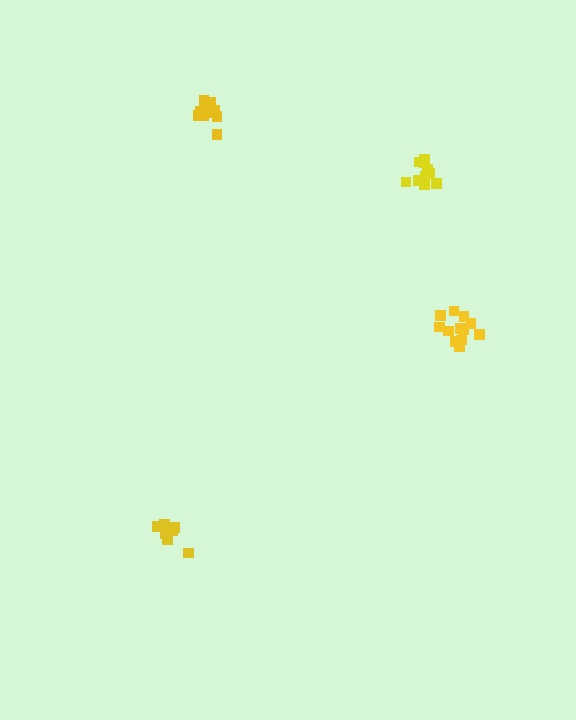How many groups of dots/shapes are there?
There are 4 groups.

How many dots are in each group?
Group 1: 12 dots, Group 2: 8 dots, Group 3: 10 dots, Group 4: 12 dots (42 total).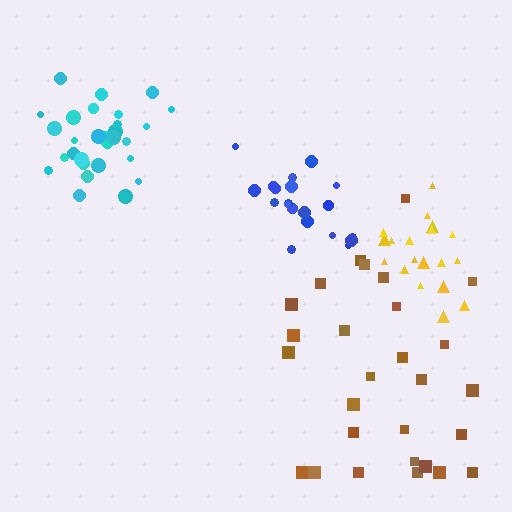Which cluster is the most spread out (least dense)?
Brown.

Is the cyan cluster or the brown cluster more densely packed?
Cyan.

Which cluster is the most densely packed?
Cyan.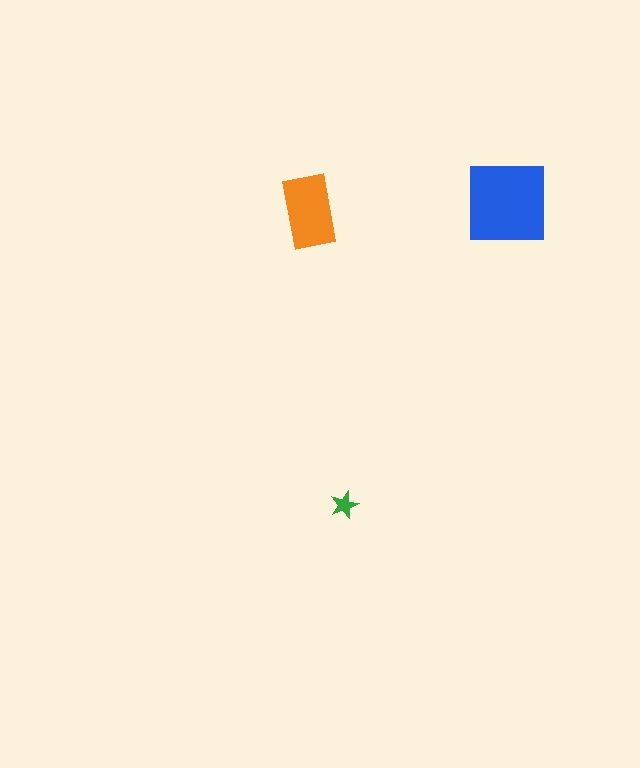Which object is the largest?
The blue square.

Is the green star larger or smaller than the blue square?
Smaller.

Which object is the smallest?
The green star.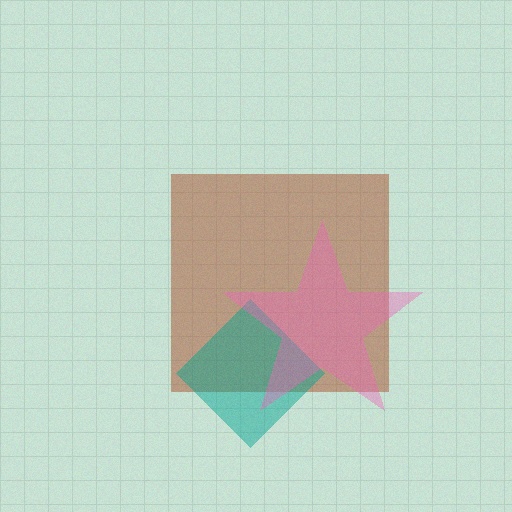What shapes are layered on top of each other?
The layered shapes are: a brown square, a teal diamond, a pink star.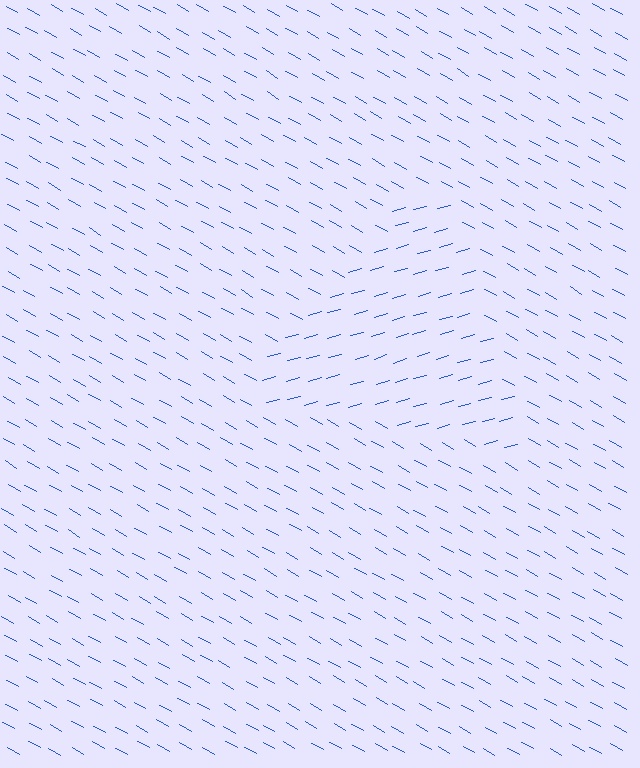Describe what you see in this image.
The image is filled with small blue line segments. A triangle region in the image has lines oriented differently from the surrounding lines, creating a visible texture boundary.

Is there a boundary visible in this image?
Yes, there is a texture boundary formed by a change in line orientation.